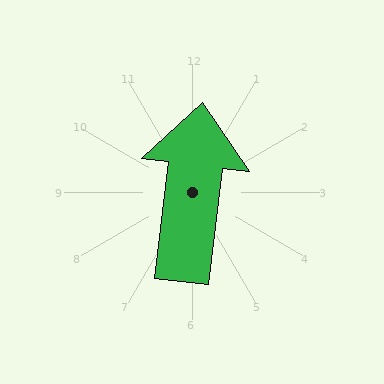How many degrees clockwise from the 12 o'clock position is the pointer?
Approximately 7 degrees.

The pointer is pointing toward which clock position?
Roughly 12 o'clock.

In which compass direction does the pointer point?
North.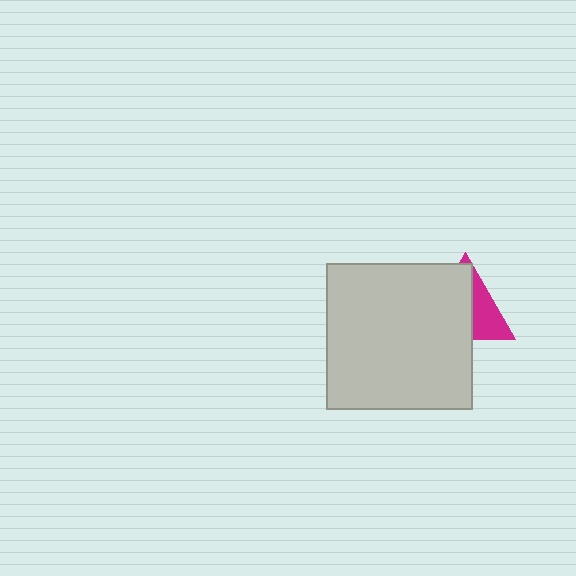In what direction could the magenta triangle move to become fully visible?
The magenta triangle could move right. That would shift it out from behind the light gray square entirely.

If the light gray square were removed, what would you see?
You would see the complete magenta triangle.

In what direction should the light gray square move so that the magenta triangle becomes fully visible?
The light gray square should move left. That is the shortest direction to clear the overlap and leave the magenta triangle fully visible.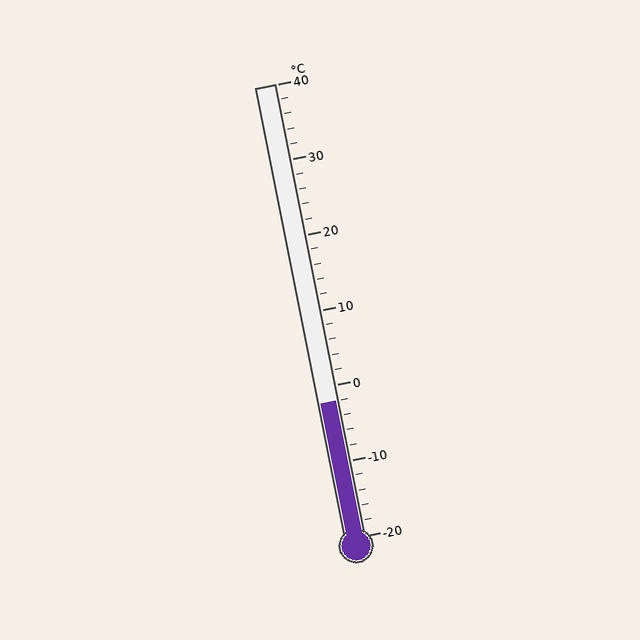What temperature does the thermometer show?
The thermometer shows approximately -2°C.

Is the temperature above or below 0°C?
The temperature is below 0°C.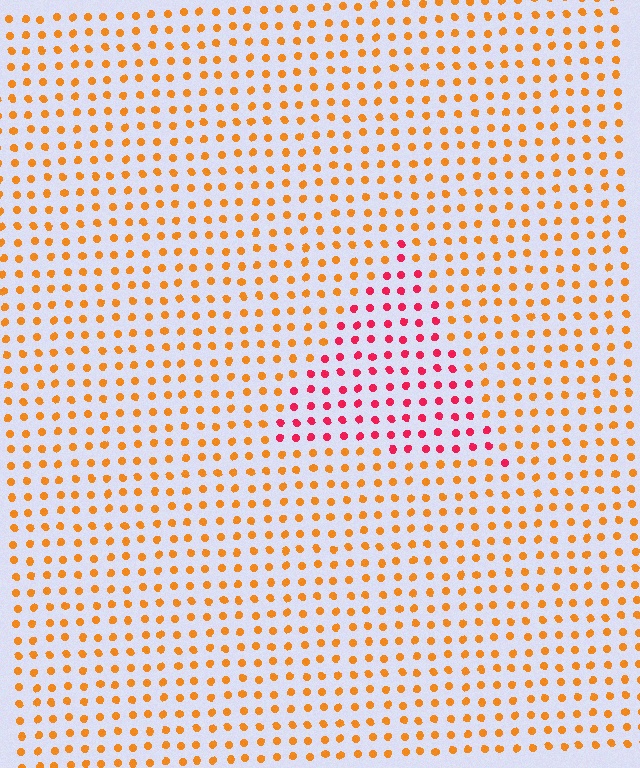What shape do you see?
I see a triangle.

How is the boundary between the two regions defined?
The boundary is defined purely by a slight shift in hue (about 47 degrees). Spacing, size, and orientation are identical on both sides.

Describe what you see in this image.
The image is filled with small orange elements in a uniform arrangement. A triangle-shaped region is visible where the elements are tinted to a slightly different hue, forming a subtle color boundary.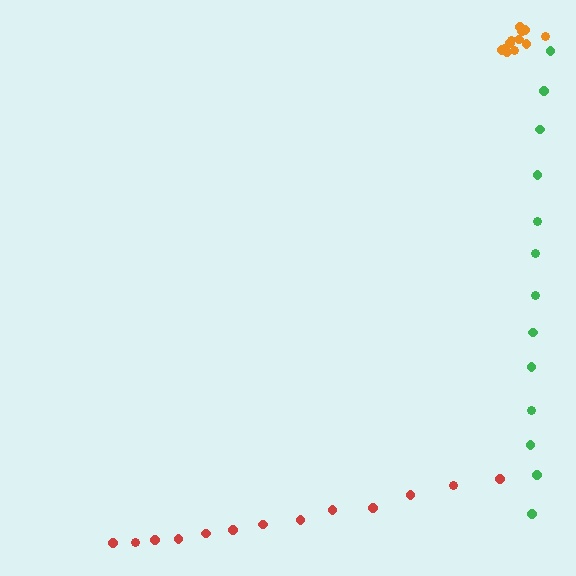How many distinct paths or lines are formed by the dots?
There are 3 distinct paths.